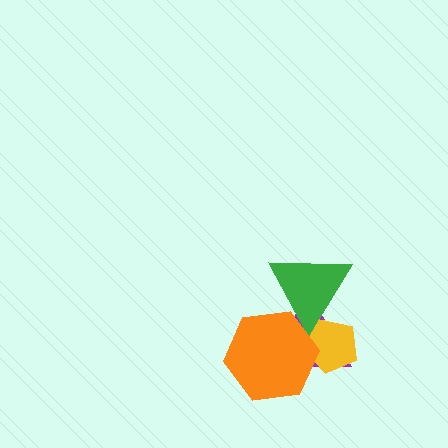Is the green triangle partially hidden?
Yes, it is partially covered by another shape.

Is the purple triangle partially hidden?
Yes, it is partially covered by another shape.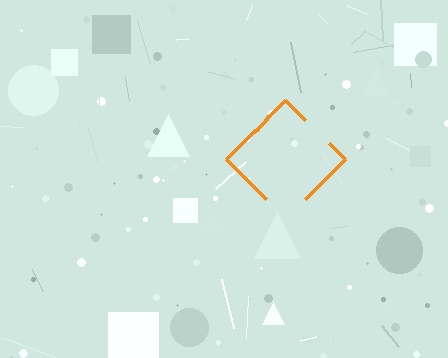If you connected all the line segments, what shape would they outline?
They would outline a diamond.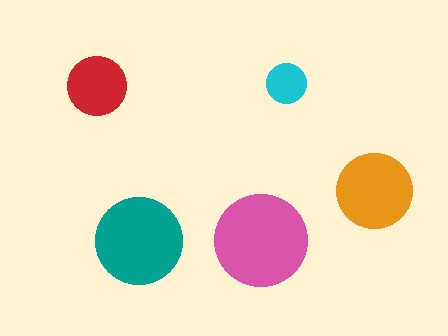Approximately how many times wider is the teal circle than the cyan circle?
About 2 times wider.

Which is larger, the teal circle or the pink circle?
The pink one.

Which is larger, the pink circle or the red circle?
The pink one.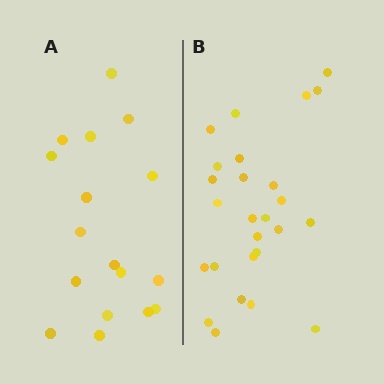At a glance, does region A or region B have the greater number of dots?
Region B (the right region) has more dots.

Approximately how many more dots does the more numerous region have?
Region B has roughly 8 or so more dots than region A.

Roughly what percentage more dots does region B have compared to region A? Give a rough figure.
About 55% more.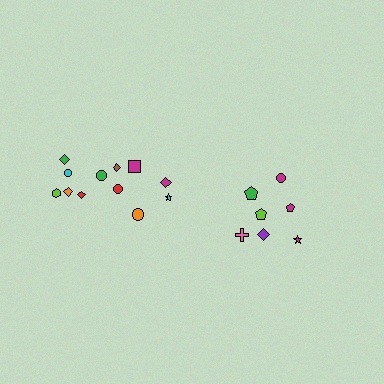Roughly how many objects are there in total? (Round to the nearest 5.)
Roughly 20 objects in total.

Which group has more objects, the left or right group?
The left group.